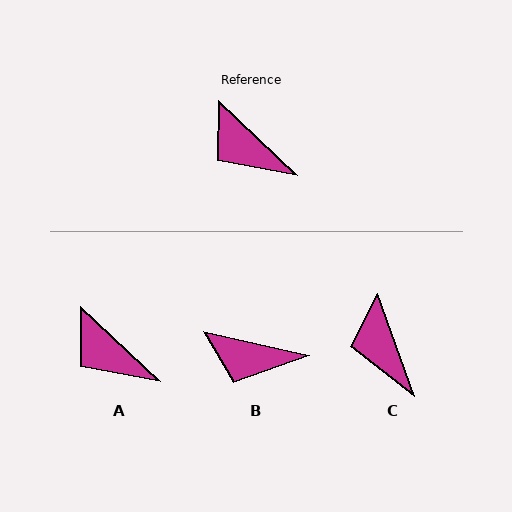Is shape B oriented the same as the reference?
No, it is off by about 31 degrees.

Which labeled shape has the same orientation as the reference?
A.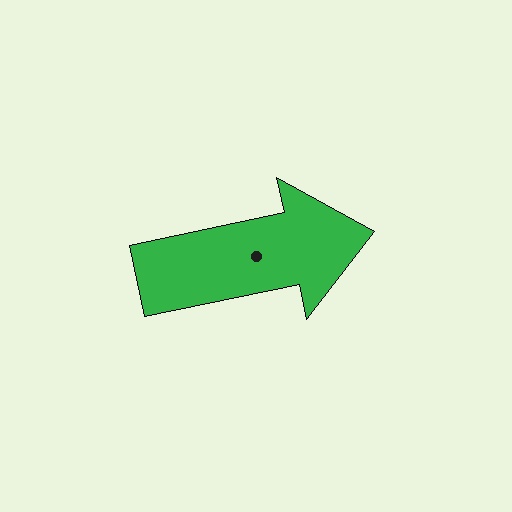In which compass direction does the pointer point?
East.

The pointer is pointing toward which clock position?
Roughly 3 o'clock.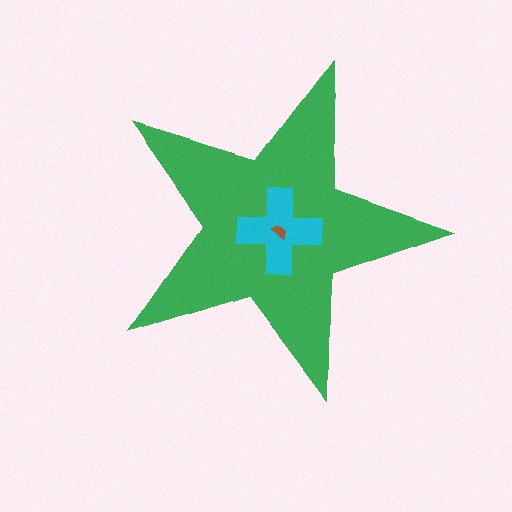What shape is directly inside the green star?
The cyan cross.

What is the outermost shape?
The green star.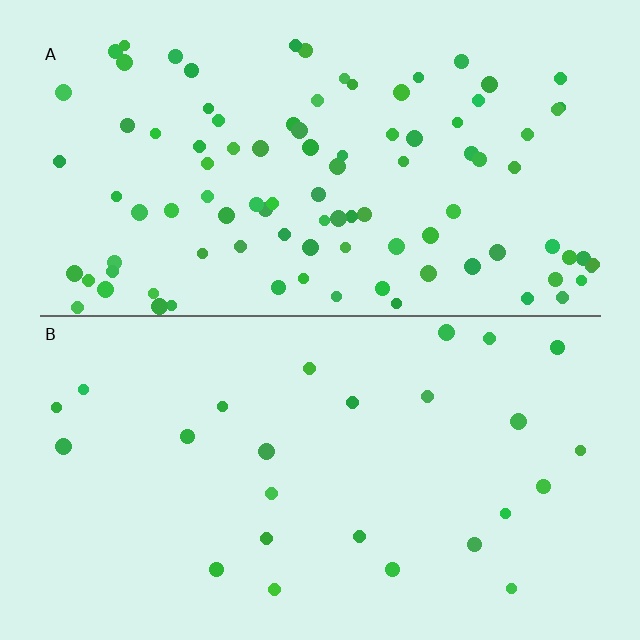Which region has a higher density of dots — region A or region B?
A (the top).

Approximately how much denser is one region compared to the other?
Approximately 3.8× — region A over region B.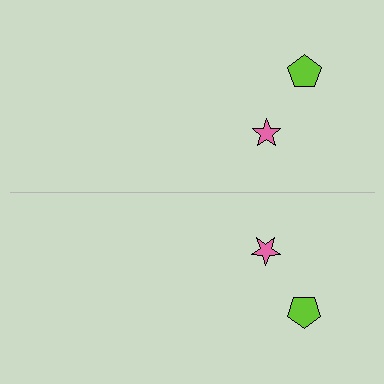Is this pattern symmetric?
Yes, this pattern has bilateral (reflection) symmetry.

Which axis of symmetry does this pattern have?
The pattern has a horizontal axis of symmetry running through the center of the image.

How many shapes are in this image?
There are 4 shapes in this image.